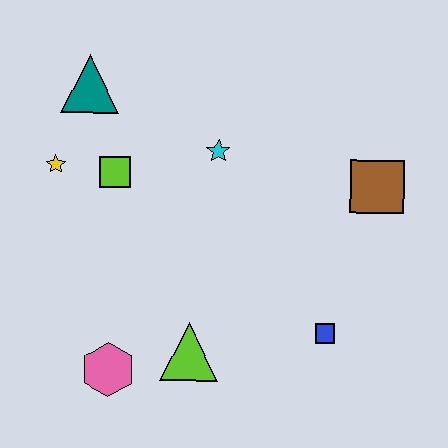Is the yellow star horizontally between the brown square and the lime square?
No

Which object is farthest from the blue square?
The teal triangle is farthest from the blue square.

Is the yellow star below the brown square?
No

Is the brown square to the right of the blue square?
Yes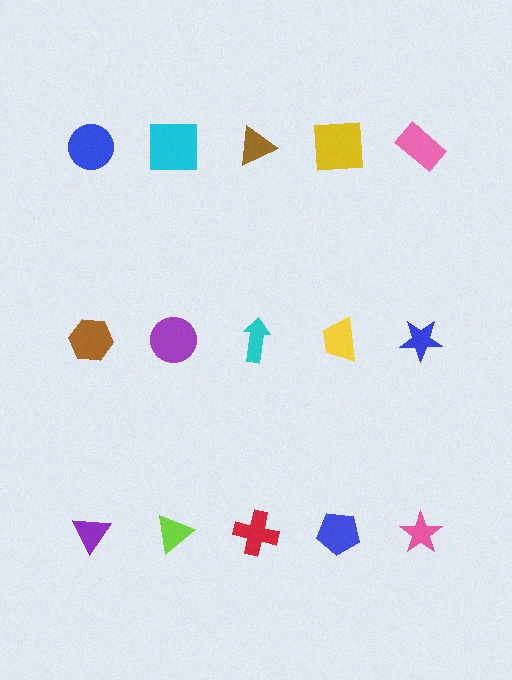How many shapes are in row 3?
5 shapes.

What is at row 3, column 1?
A purple triangle.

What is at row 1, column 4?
A yellow square.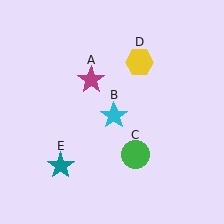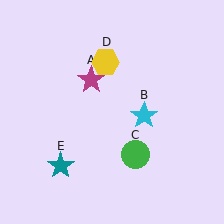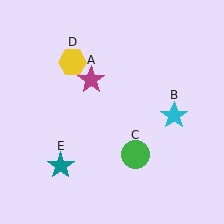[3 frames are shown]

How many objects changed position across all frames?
2 objects changed position: cyan star (object B), yellow hexagon (object D).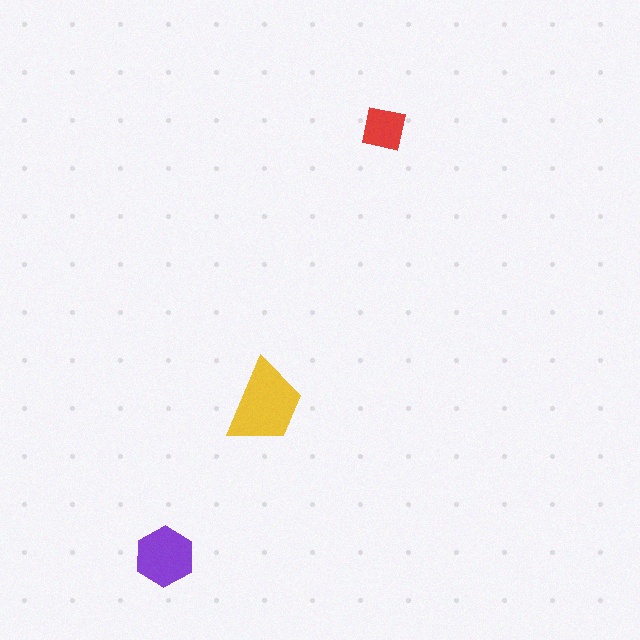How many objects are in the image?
There are 3 objects in the image.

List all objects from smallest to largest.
The red square, the purple hexagon, the yellow trapezoid.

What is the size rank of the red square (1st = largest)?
3rd.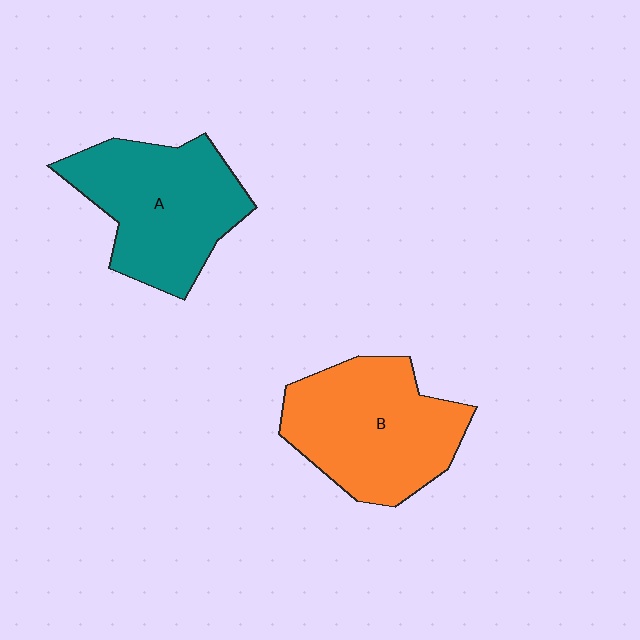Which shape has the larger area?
Shape B (orange).